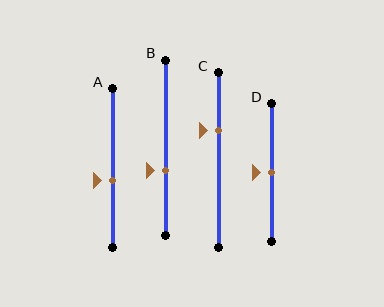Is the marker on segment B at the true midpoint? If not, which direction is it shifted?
No, the marker on segment B is shifted downward by about 13% of the segment length.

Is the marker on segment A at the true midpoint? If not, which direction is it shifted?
No, the marker on segment A is shifted downward by about 8% of the segment length.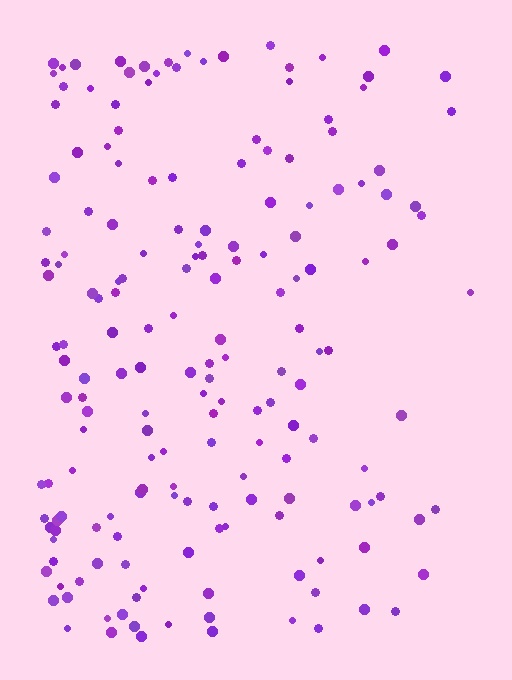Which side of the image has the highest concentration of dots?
The left.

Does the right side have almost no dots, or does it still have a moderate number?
Still a moderate number, just noticeably fewer than the left.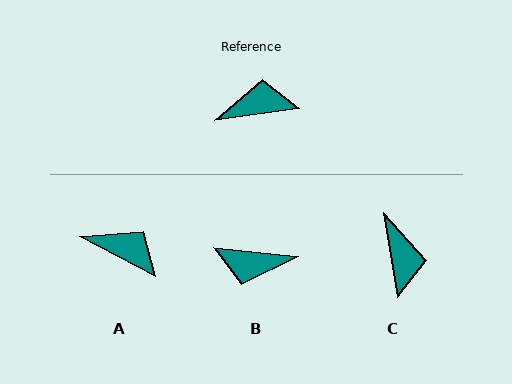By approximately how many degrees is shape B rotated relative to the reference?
Approximately 166 degrees counter-clockwise.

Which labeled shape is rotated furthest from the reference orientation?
B, about 166 degrees away.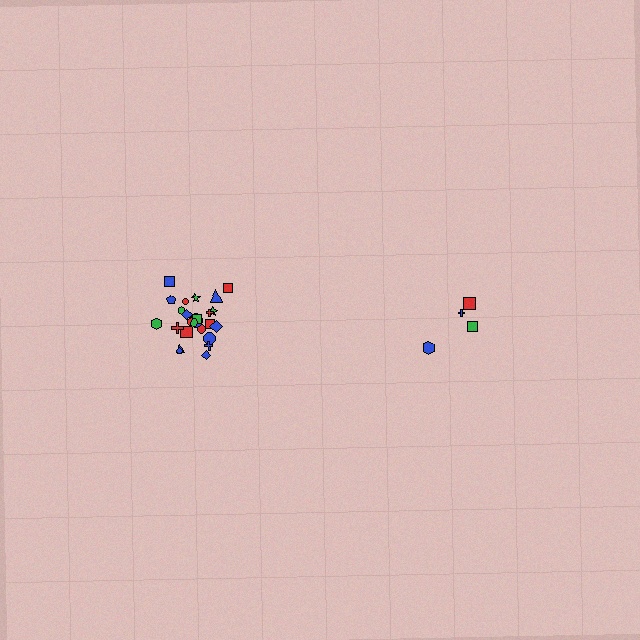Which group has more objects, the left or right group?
The left group.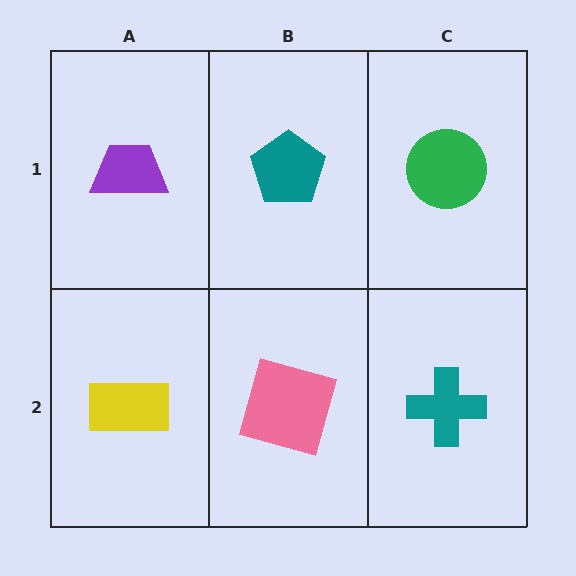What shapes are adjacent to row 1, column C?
A teal cross (row 2, column C), a teal pentagon (row 1, column B).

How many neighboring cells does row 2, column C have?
2.